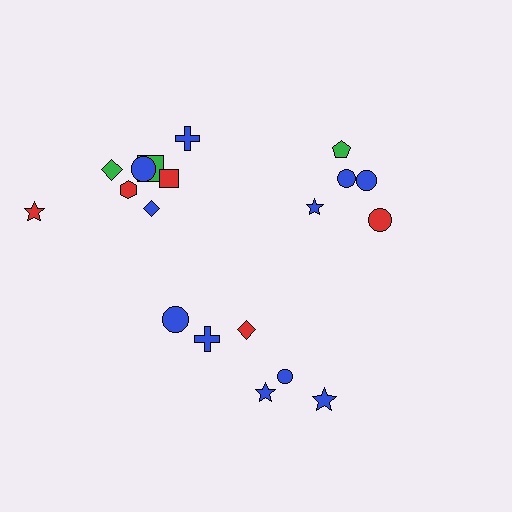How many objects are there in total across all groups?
There are 19 objects.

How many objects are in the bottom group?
There are 6 objects.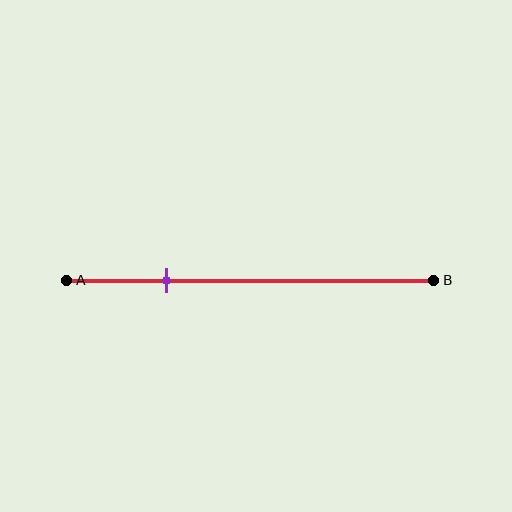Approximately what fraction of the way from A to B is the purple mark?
The purple mark is approximately 25% of the way from A to B.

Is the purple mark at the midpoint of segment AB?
No, the mark is at about 25% from A, not at the 50% midpoint.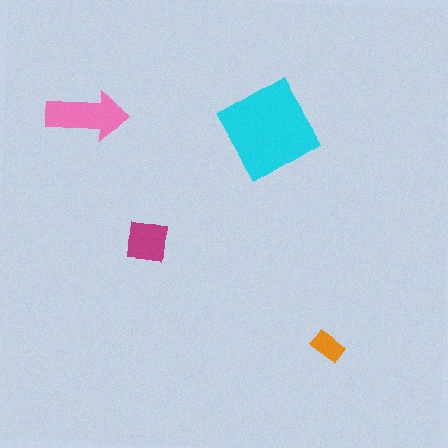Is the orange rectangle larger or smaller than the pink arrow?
Smaller.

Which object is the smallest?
The orange rectangle.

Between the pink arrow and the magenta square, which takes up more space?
The pink arrow.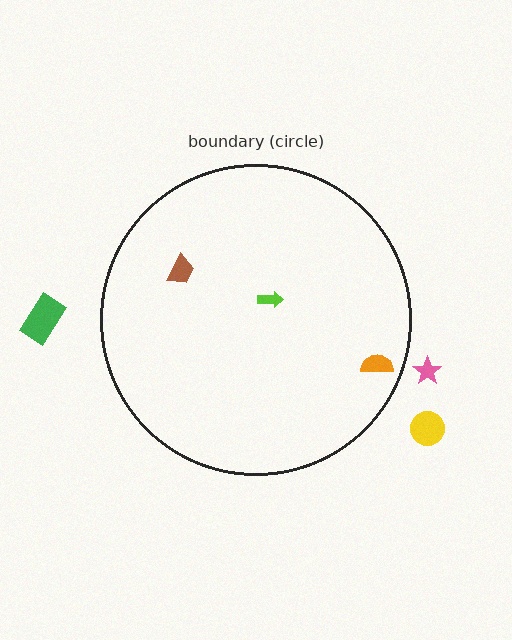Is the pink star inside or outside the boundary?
Outside.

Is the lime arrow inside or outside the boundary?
Inside.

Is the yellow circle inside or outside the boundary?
Outside.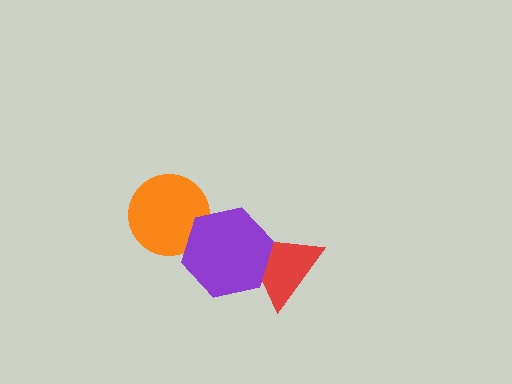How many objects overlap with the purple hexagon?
2 objects overlap with the purple hexagon.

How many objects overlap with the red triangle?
1 object overlaps with the red triangle.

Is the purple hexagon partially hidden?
No, no other shape covers it.